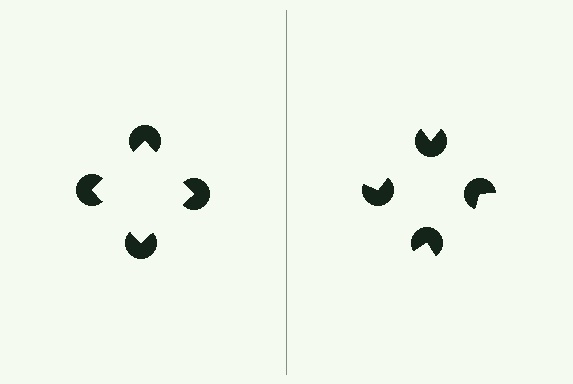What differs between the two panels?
The pac-man discs are positioned identically on both sides; only the wedge orientations differ. On the left they align to a square; on the right they are misaligned.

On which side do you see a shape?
An illusory square appears on the left side. On the right side the wedge cuts are rotated, so no coherent shape forms.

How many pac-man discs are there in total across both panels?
8 — 4 on each side.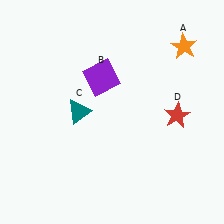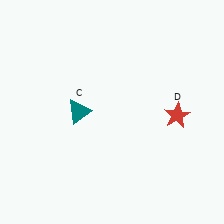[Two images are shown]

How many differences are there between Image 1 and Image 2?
There are 2 differences between the two images.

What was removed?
The purple square (B), the orange star (A) were removed in Image 2.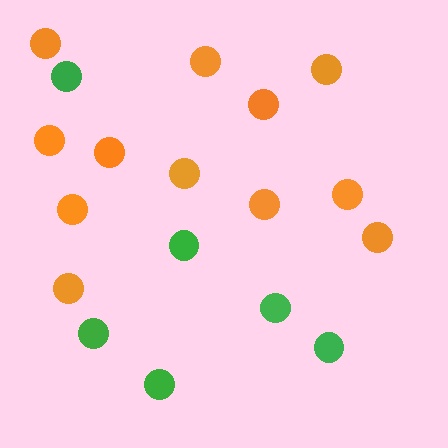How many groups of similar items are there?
There are 2 groups: one group of green circles (6) and one group of orange circles (12).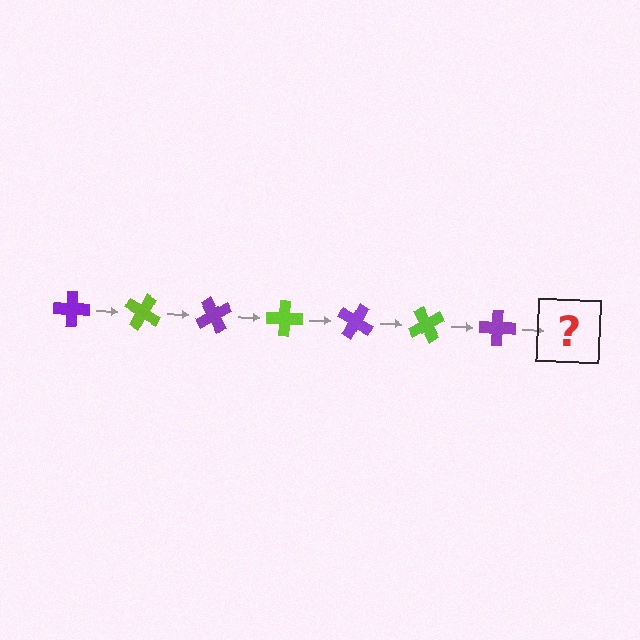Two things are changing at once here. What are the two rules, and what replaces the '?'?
The two rules are that it rotates 30 degrees each step and the color cycles through purple and lime. The '?' should be a lime cross, rotated 210 degrees from the start.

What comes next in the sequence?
The next element should be a lime cross, rotated 210 degrees from the start.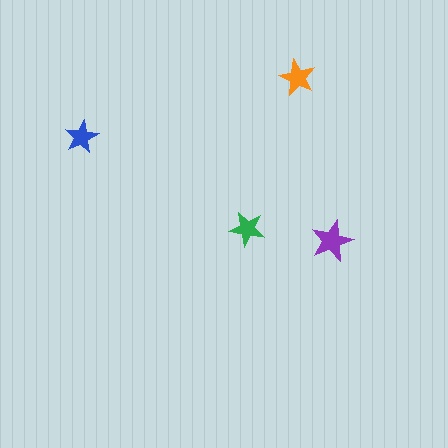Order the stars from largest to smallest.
the purple one, the orange one, the green one, the blue one.